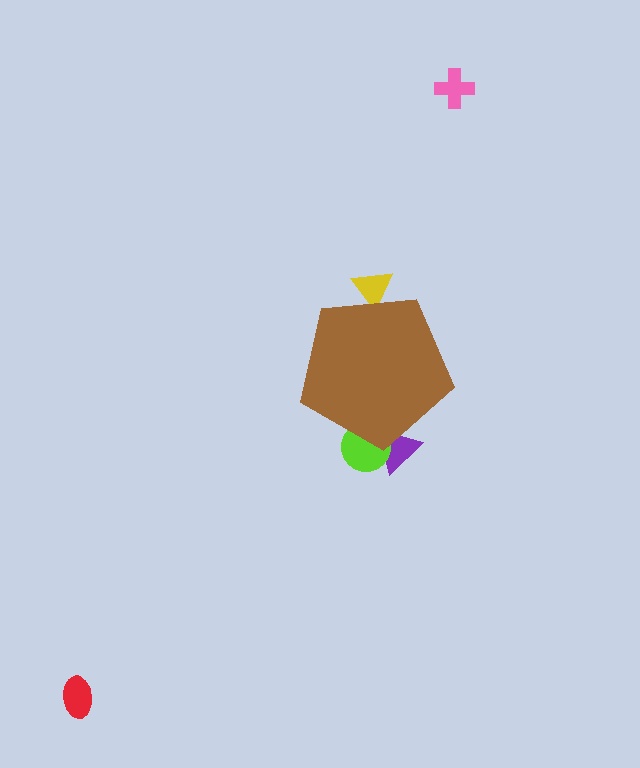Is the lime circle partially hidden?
Yes, the lime circle is partially hidden behind the brown pentagon.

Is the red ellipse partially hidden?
No, the red ellipse is fully visible.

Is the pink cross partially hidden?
No, the pink cross is fully visible.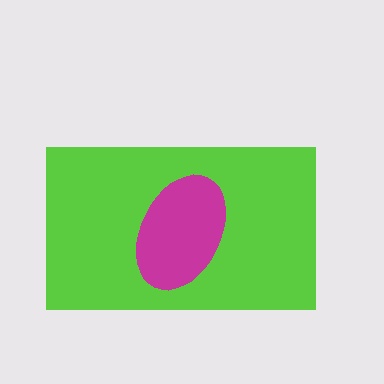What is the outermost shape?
The lime rectangle.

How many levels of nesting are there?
2.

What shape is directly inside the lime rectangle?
The magenta ellipse.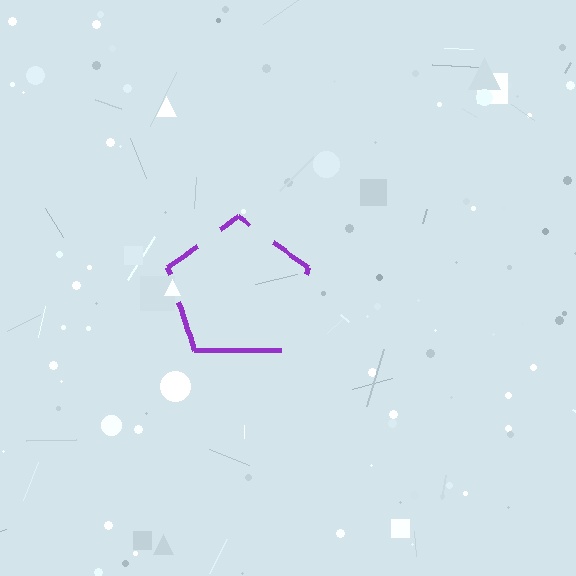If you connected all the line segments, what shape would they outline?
They would outline a pentagon.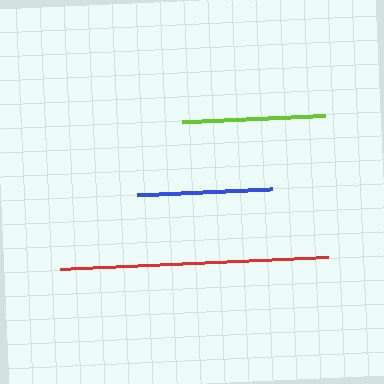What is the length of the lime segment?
The lime segment is approximately 144 pixels long.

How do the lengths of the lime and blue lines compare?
The lime and blue lines are approximately the same length.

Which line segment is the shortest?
The blue line is the shortest at approximately 136 pixels.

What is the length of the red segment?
The red segment is approximately 269 pixels long.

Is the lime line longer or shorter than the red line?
The red line is longer than the lime line.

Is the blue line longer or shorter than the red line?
The red line is longer than the blue line.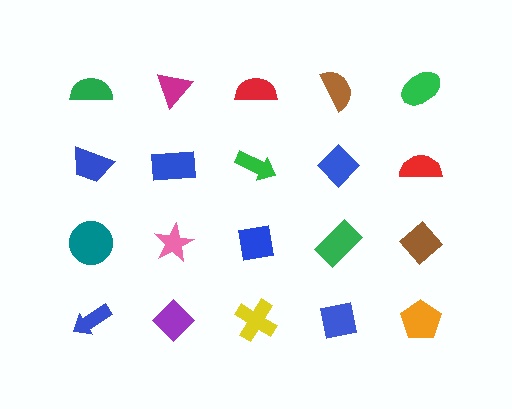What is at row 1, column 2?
A magenta triangle.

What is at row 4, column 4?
A blue square.